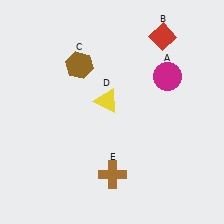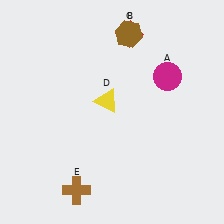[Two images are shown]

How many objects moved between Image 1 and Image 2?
3 objects moved between the two images.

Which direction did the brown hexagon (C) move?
The brown hexagon (C) moved right.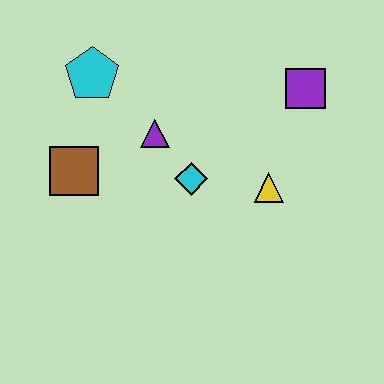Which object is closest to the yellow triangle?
The cyan diamond is closest to the yellow triangle.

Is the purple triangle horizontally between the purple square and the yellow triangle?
No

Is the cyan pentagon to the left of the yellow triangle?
Yes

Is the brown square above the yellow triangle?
Yes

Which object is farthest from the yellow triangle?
The cyan pentagon is farthest from the yellow triangle.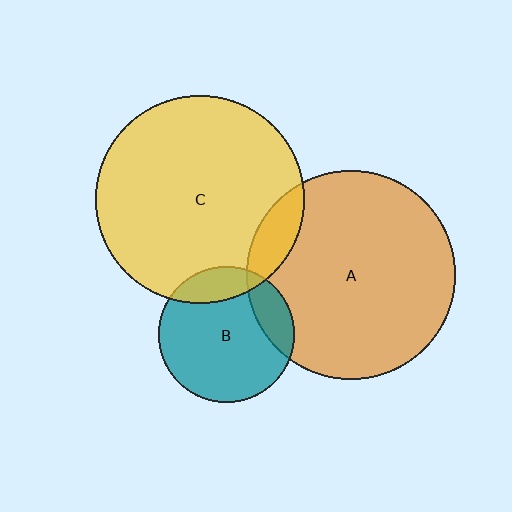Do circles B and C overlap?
Yes.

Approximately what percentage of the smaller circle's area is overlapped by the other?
Approximately 15%.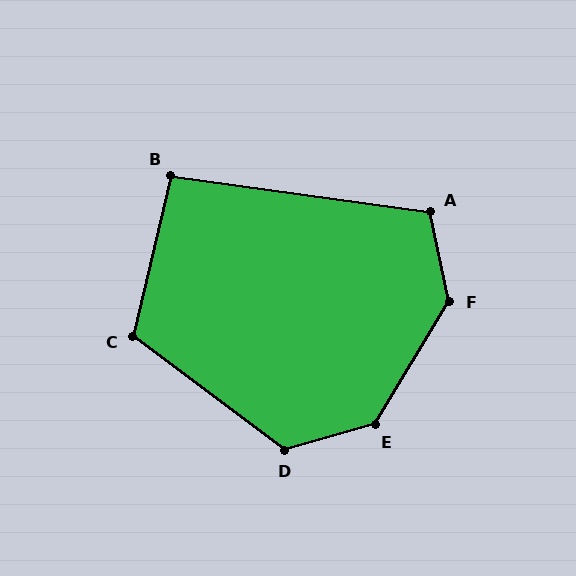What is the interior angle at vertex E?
Approximately 137 degrees (obtuse).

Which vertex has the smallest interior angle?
B, at approximately 96 degrees.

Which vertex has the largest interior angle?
F, at approximately 137 degrees.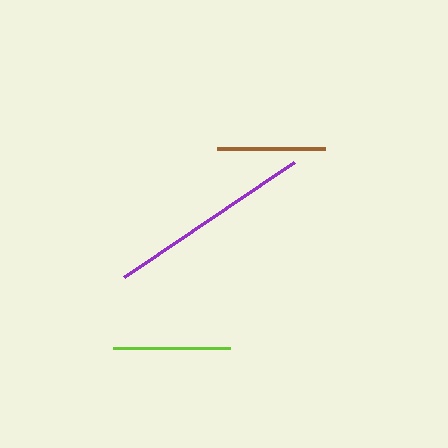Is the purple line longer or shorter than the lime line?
The purple line is longer than the lime line.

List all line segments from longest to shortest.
From longest to shortest: purple, lime, brown.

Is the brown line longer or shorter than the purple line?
The purple line is longer than the brown line.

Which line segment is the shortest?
The brown line is the shortest at approximately 109 pixels.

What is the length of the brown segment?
The brown segment is approximately 109 pixels long.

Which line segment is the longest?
The purple line is the longest at approximately 205 pixels.